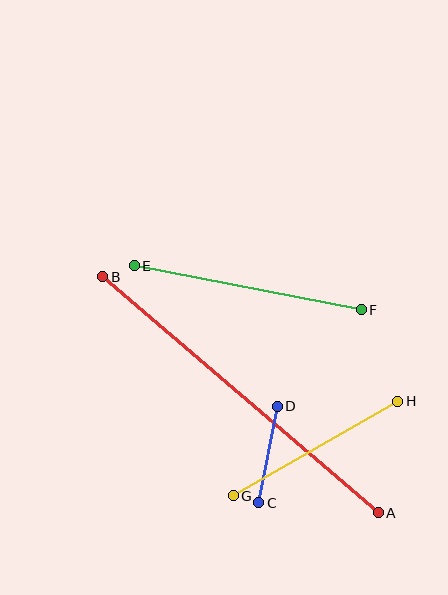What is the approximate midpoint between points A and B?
The midpoint is at approximately (241, 395) pixels.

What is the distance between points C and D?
The distance is approximately 98 pixels.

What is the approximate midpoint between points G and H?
The midpoint is at approximately (315, 449) pixels.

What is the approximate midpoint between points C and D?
The midpoint is at approximately (268, 455) pixels.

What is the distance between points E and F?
The distance is approximately 231 pixels.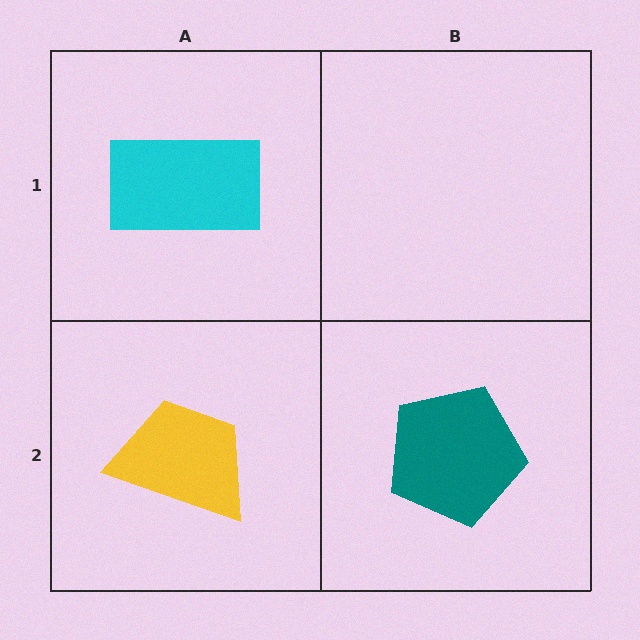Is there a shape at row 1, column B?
No, that cell is empty.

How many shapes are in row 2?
2 shapes.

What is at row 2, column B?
A teal pentagon.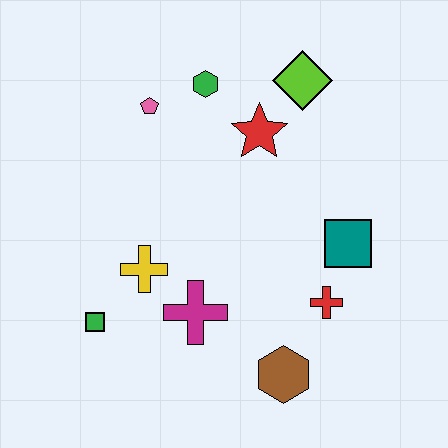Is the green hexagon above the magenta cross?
Yes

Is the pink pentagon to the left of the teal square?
Yes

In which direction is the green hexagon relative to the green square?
The green hexagon is above the green square.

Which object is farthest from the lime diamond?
The green square is farthest from the lime diamond.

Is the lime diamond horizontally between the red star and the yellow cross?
No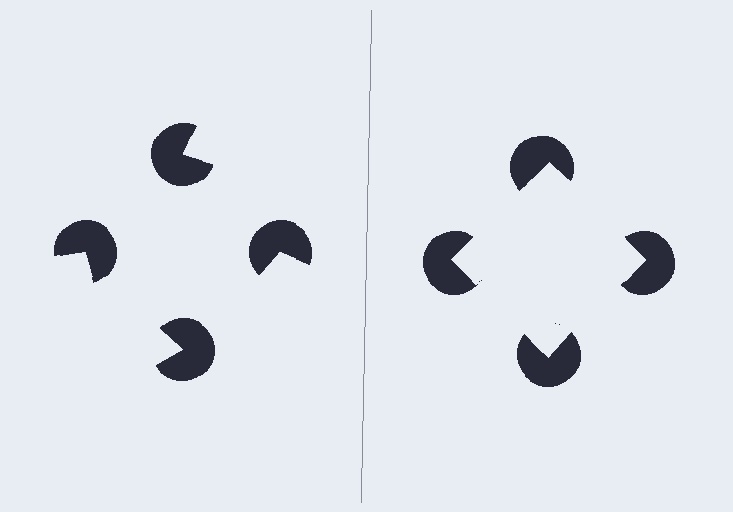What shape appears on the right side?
An illusory square.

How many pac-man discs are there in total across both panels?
8 — 4 on each side.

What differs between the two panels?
The pac-man discs are positioned identically on both sides; only the wedge orientations differ. On the right they align to a square; on the left they are misaligned.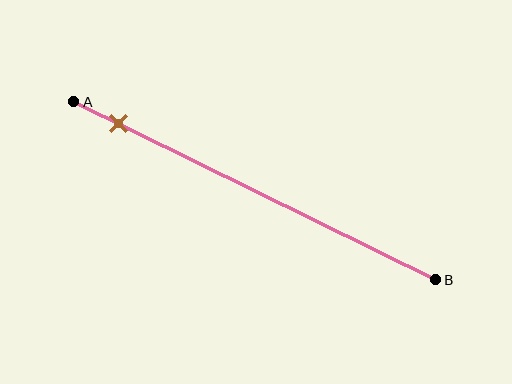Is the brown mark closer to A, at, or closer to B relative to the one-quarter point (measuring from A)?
The brown mark is closer to point A than the one-quarter point of segment AB.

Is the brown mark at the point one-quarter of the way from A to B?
No, the mark is at about 10% from A, not at the 25% one-quarter point.